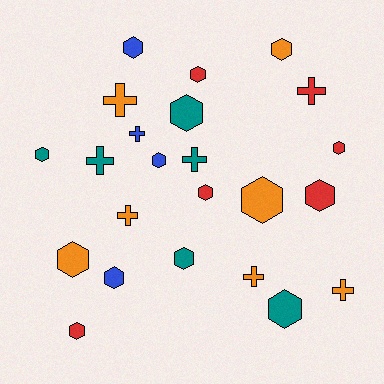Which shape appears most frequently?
Hexagon, with 15 objects.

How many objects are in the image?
There are 23 objects.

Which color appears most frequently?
Orange, with 7 objects.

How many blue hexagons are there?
There are 3 blue hexagons.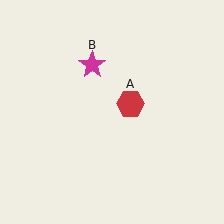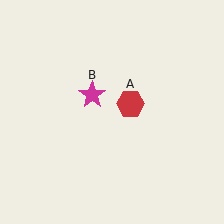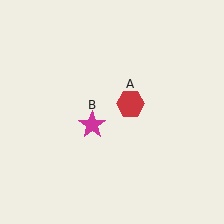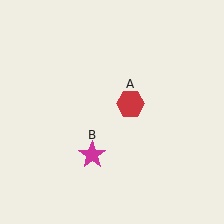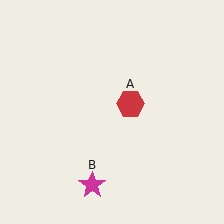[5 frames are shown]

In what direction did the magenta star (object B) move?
The magenta star (object B) moved down.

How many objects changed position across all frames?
1 object changed position: magenta star (object B).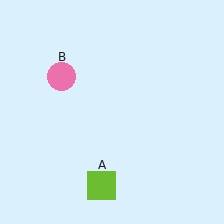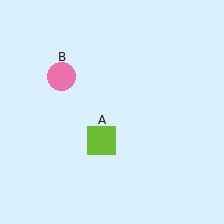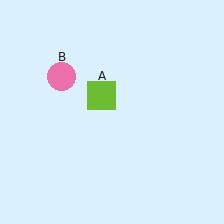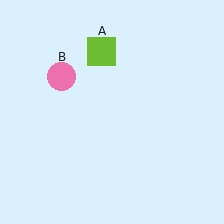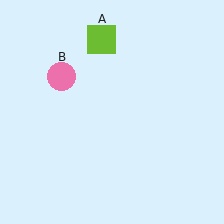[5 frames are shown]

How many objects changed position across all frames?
1 object changed position: lime square (object A).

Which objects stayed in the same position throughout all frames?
Pink circle (object B) remained stationary.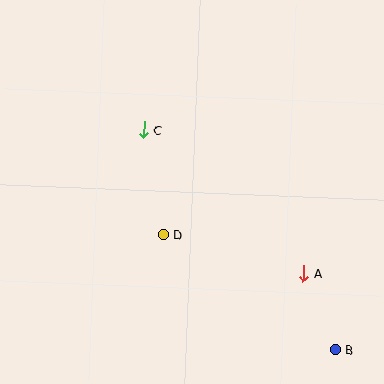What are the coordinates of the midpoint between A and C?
The midpoint between A and C is at (224, 201).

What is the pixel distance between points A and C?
The distance between A and C is 215 pixels.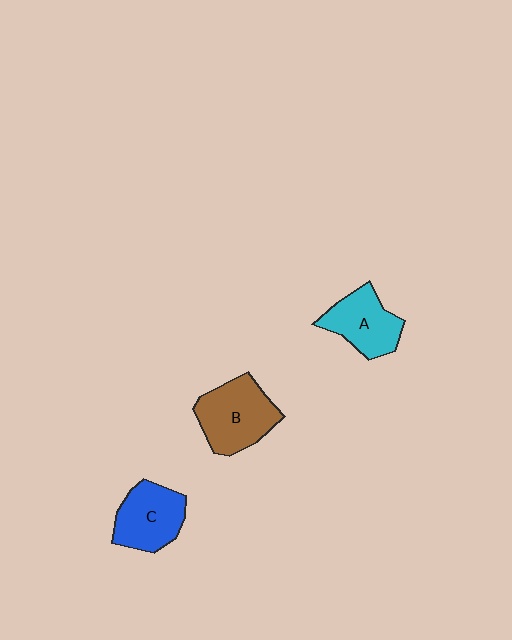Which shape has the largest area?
Shape B (brown).